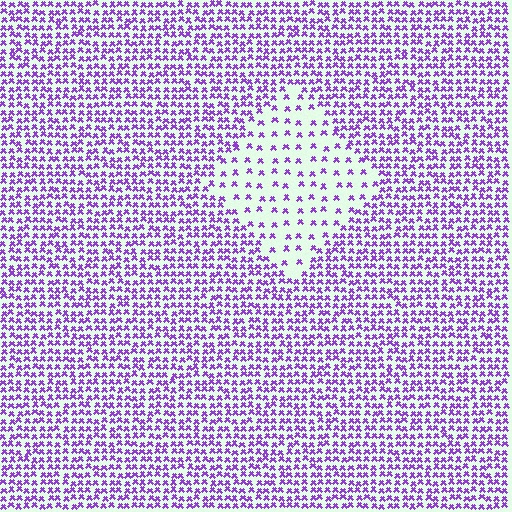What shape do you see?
I see a diamond.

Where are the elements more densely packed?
The elements are more densely packed outside the diamond boundary.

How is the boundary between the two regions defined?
The boundary is defined by a change in element density (approximately 2.7x ratio). All elements are the same color, size, and shape.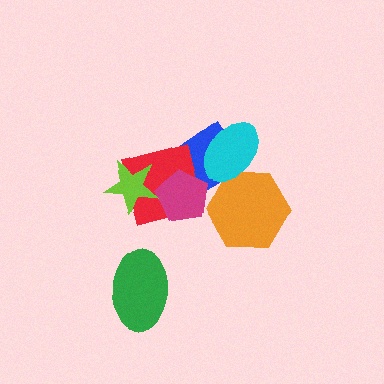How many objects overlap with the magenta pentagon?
2 objects overlap with the magenta pentagon.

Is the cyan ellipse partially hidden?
No, no other shape covers it.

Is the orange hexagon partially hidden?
Yes, it is partially covered by another shape.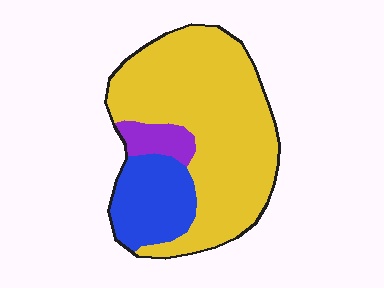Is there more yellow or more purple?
Yellow.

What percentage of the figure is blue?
Blue takes up about one fifth (1/5) of the figure.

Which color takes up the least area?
Purple, at roughly 10%.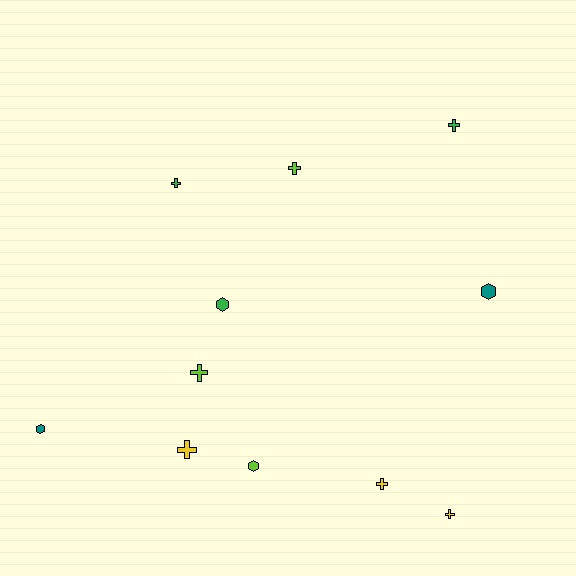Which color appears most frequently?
Lime, with 3 objects.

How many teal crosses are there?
There are no teal crosses.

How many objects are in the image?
There are 11 objects.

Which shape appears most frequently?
Cross, with 7 objects.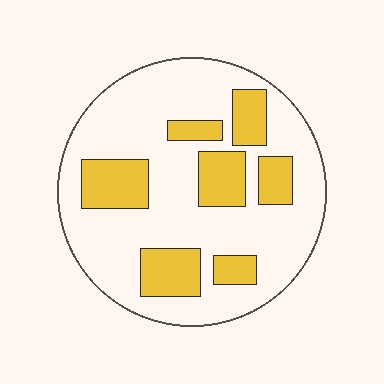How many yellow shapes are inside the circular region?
7.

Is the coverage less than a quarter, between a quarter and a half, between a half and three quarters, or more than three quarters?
Between a quarter and a half.